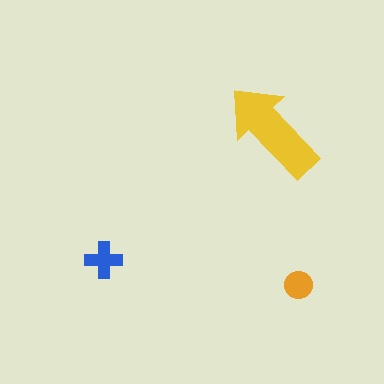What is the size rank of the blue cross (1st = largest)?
2nd.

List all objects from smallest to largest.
The orange circle, the blue cross, the yellow arrow.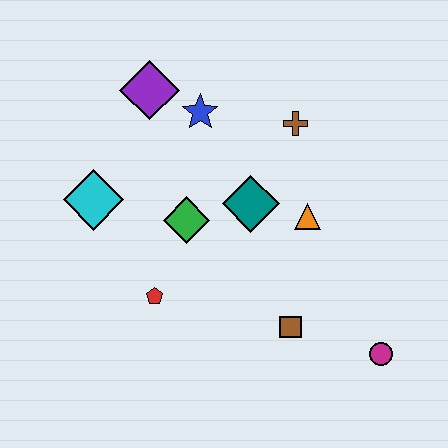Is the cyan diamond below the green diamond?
No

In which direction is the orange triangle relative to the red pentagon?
The orange triangle is to the right of the red pentagon.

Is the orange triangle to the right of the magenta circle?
No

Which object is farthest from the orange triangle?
The cyan diamond is farthest from the orange triangle.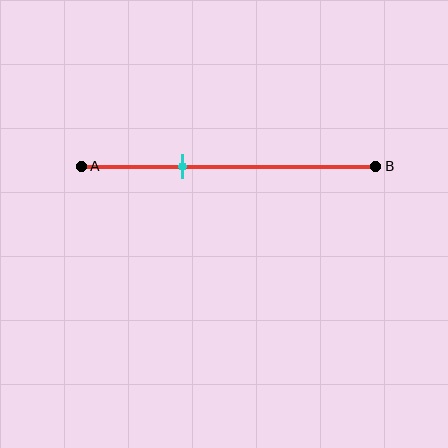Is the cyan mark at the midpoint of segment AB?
No, the mark is at about 35% from A, not at the 50% midpoint.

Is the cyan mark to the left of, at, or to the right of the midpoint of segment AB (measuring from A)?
The cyan mark is to the left of the midpoint of segment AB.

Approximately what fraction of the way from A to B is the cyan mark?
The cyan mark is approximately 35% of the way from A to B.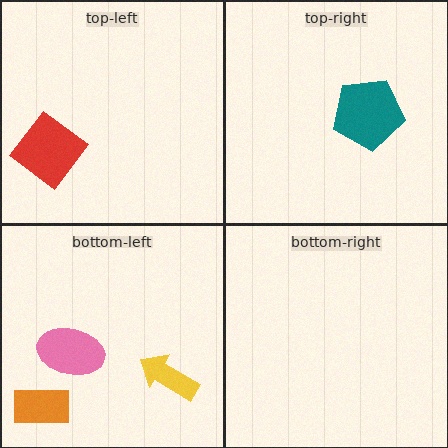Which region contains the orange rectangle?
The bottom-left region.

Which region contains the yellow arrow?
The bottom-left region.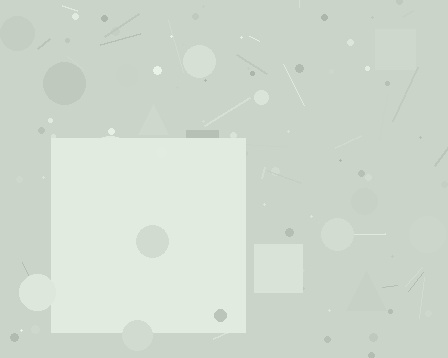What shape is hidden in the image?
A square is hidden in the image.